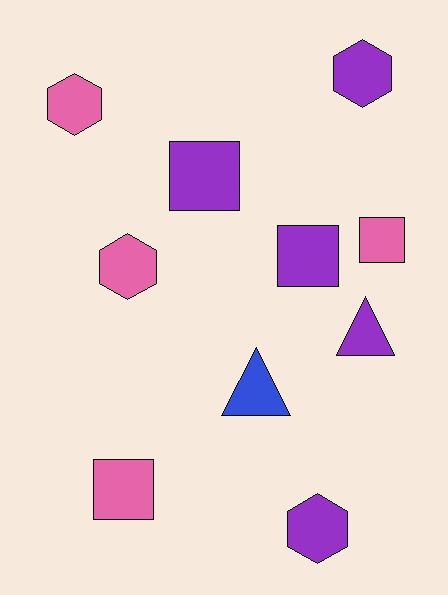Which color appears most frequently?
Purple, with 5 objects.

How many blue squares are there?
There are no blue squares.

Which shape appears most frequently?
Square, with 4 objects.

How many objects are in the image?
There are 10 objects.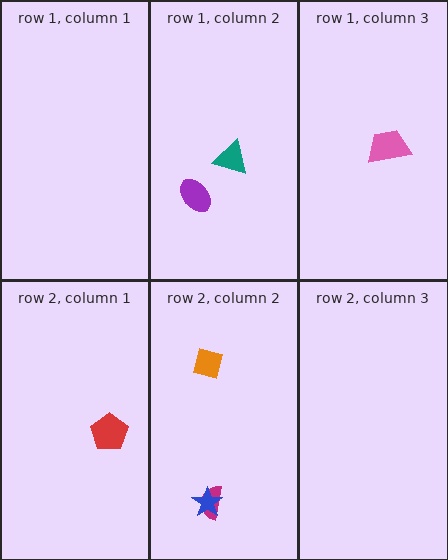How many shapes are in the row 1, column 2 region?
2.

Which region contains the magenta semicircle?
The row 2, column 2 region.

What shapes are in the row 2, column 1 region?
The red pentagon.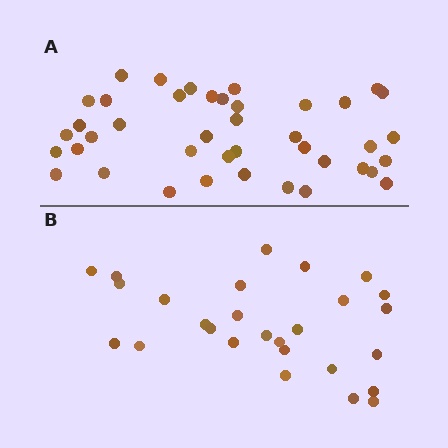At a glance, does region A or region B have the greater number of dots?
Region A (the top region) has more dots.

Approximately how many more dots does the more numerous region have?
Region A has approximately 15 more dots than region B.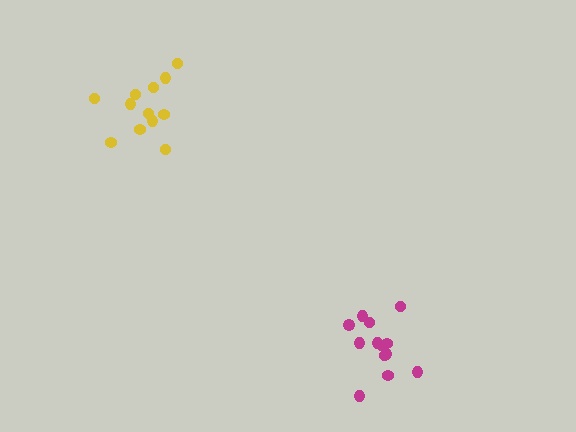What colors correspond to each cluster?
The clusters are colored: magenta, yellow.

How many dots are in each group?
Group 1: 13 dots, Group 2: 12 dots (25 total).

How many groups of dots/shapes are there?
There are 2 groups.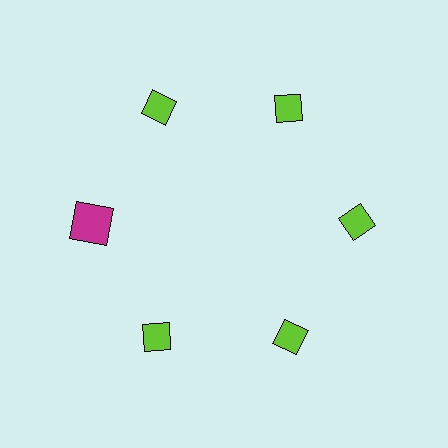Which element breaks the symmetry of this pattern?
The magenta square at roughly the 9 o'clock position breaks the symmetry. All other shapes are lime diamonds.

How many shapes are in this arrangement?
There are 6 shapes arranged in a ring pattern.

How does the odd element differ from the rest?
It differs in both color (magenta instead of lime) and shape (square instead of diamond).